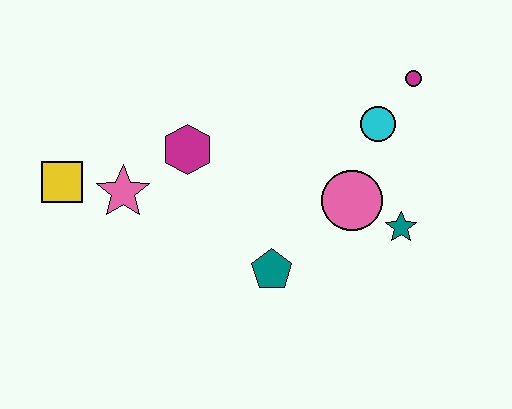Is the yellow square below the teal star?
No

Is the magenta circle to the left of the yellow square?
No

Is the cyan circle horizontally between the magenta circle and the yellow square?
Yes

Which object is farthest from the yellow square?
The magenta circle is farthest from the yellow square.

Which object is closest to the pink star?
The yellow square is closest to the pink star.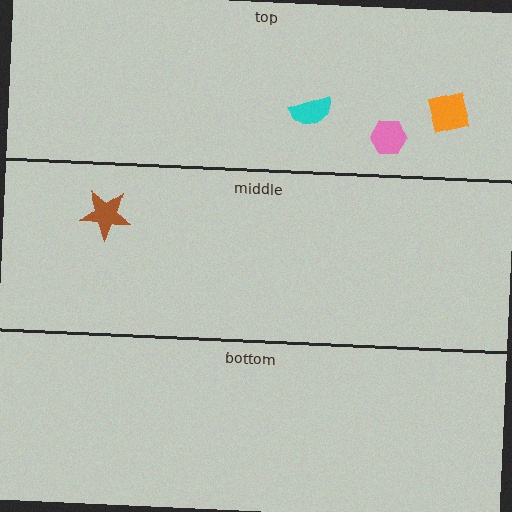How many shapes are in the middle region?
1.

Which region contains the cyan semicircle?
The top region.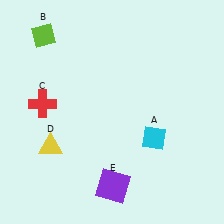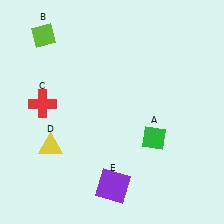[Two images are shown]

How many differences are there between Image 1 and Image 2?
There is 1 difference between the two images.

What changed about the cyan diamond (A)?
In Image 1, A is cyan. In Image 2, it changed to green.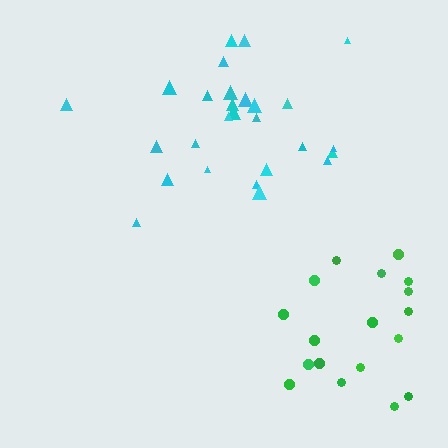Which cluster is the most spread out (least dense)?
Green.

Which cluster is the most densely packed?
Cyan.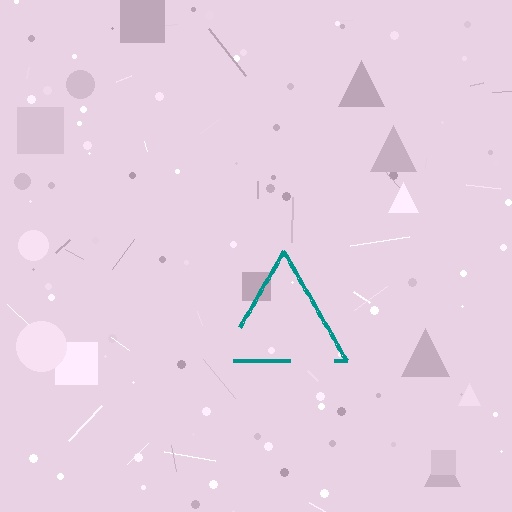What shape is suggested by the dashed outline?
The dashed outline suggests a triangle.